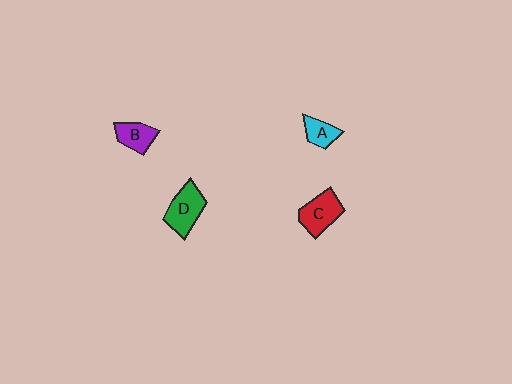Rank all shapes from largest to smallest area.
From largest to smallest: D (green), C (red), B (purple), A (cyan).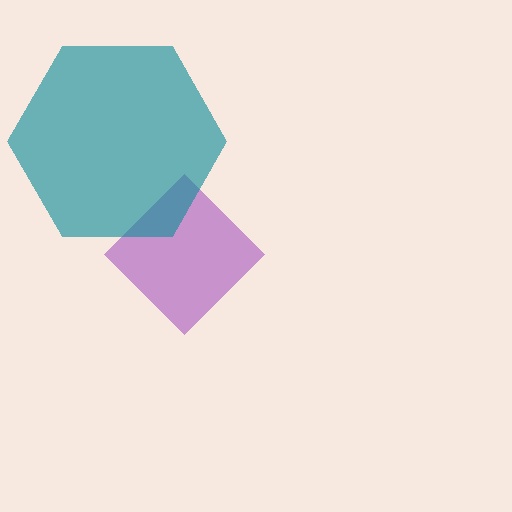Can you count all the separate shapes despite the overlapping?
Yes, there are 2 separate shapes.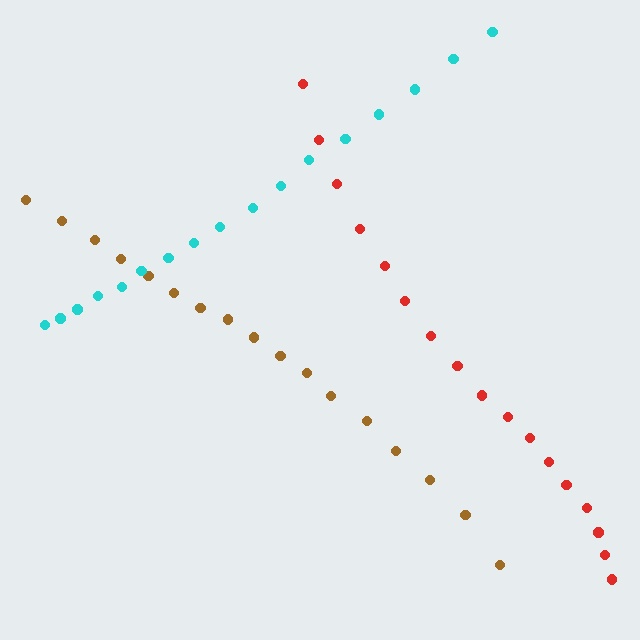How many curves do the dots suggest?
There are 3 distinct paths.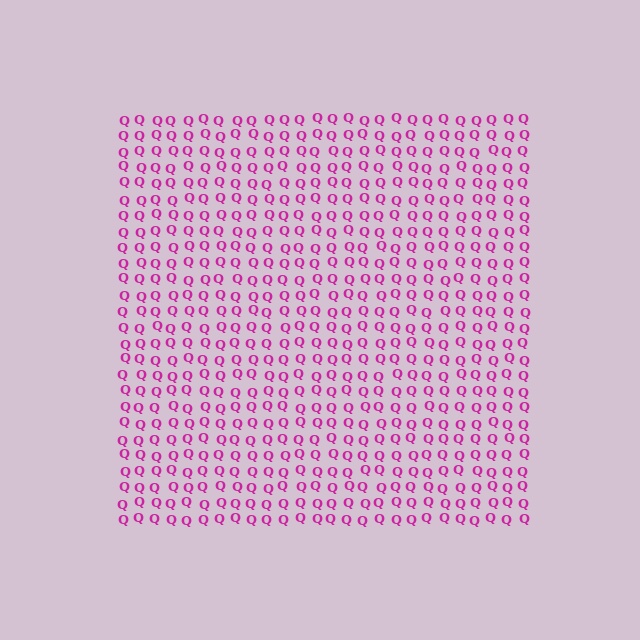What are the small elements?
The small elements are letter Q's.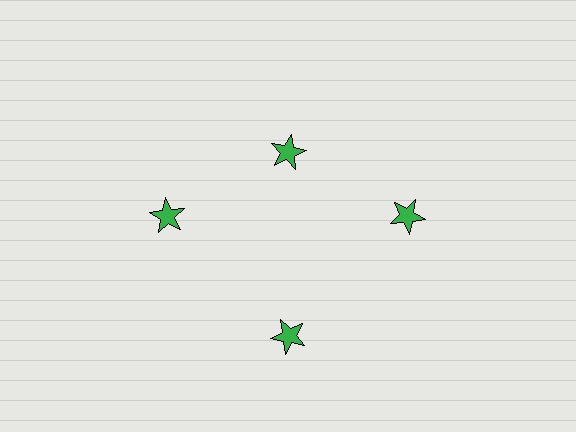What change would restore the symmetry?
The symmetry would be restored by moving it outward, back onto the ring so that all 4 stars sit at equal angles and equal distance from the center.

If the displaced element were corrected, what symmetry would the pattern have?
It would have 4-fold rotational symmetry — the pattern would map onto itself every 90 degrees.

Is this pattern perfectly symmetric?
No. The 4 green stars are arranged in a ring, but one element near the 12 o'clock position is pulled inward toward the center, breaking the 4-fold rotational symmetry.